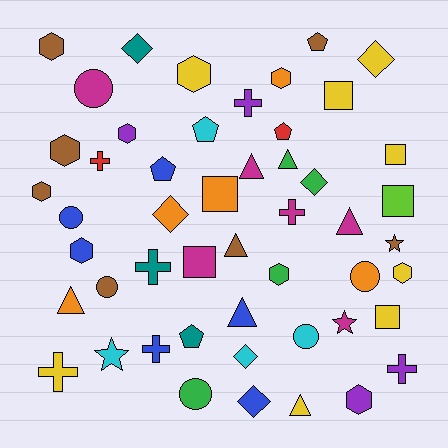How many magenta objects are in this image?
There are 6 magenta objects.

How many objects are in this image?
There are 50 objects.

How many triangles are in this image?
There are 7 triangles.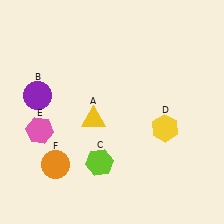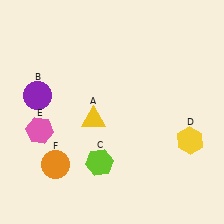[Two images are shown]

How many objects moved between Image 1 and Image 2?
1 object moved between the two images.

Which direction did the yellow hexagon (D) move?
The yellow hexagon (D) moved right.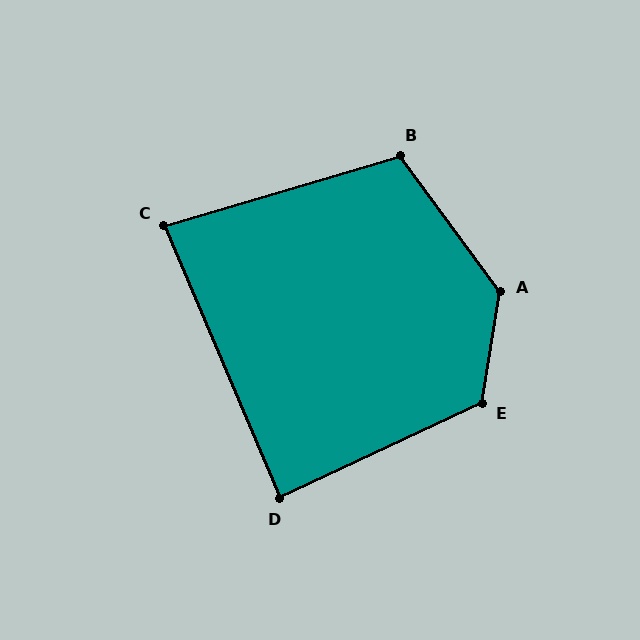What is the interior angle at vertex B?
Approximately 110 degrees (obtuse).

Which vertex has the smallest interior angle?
C, at approximately 83 degrees.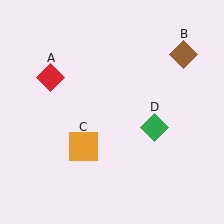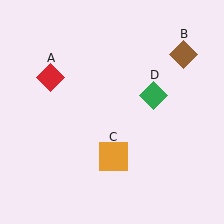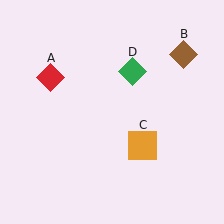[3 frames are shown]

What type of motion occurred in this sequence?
The orange square (object C), green diamond (object D) rotated counterclockwise around the center of the scene.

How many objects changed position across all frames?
2 objects changed position: orange square (object C), green diamond (object D).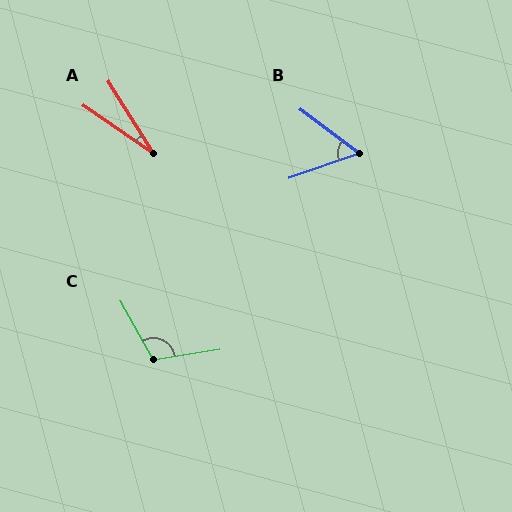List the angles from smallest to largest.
A (23°), B (56°), C (110°).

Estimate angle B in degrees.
Approximately 56 degrees.